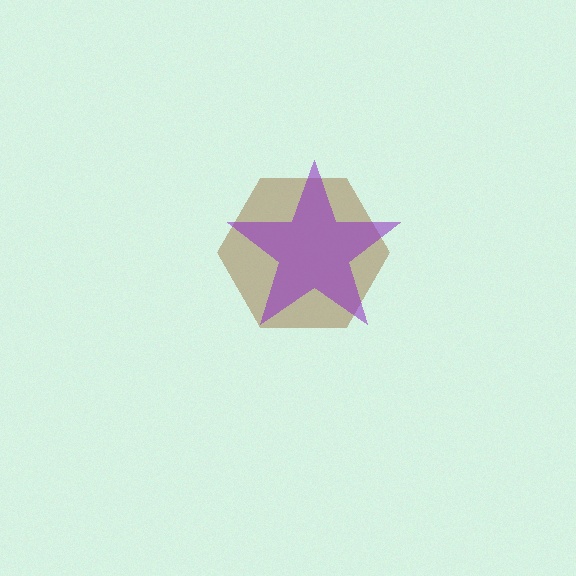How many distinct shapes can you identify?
There are 2 distinct shapes: a brown hexagon, a purple star.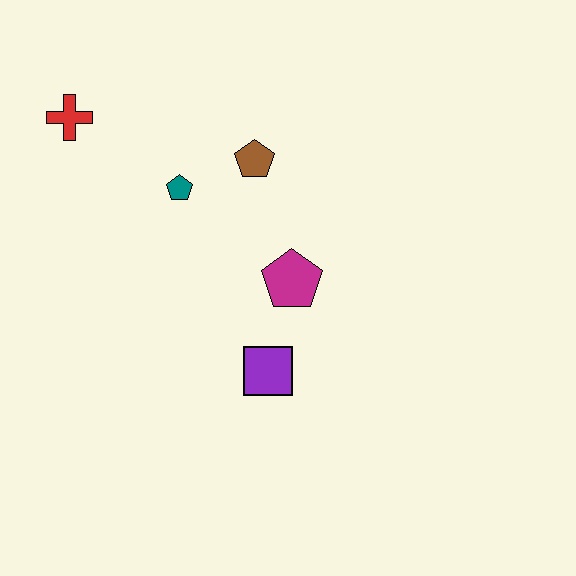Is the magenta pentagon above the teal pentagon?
No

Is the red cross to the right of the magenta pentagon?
No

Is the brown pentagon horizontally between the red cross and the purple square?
Yes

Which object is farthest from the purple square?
The red cross is farthest from the purple square.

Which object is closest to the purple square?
The magenta pentagon is closest to the purple square.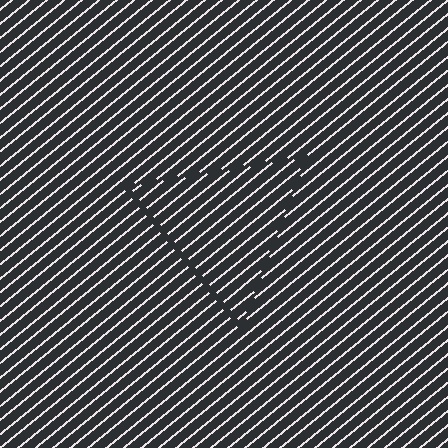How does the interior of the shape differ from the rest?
The interior of the shape contains the same grating, shifted by half a period — the contour is defined by the phase discontinuity where line-ends from the inner and outer gratings abut.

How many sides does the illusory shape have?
3 sides — the line-ends trace a triangle.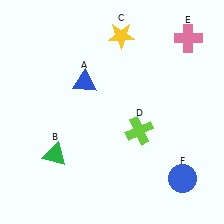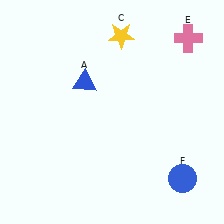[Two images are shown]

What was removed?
The green triangle (B), the lime cross (D) were removed in Image 2.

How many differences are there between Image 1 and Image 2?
There are 2 differences between the two images.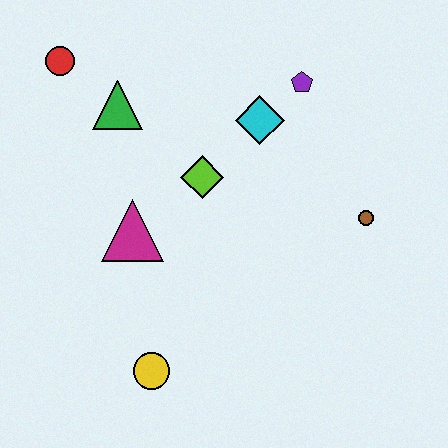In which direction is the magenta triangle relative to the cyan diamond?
The magenta triangle is to the left of the cyan diamond.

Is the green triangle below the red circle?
Yes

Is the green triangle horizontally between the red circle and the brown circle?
Yes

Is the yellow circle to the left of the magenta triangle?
No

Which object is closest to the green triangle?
The red circle is closest to the green triangle.